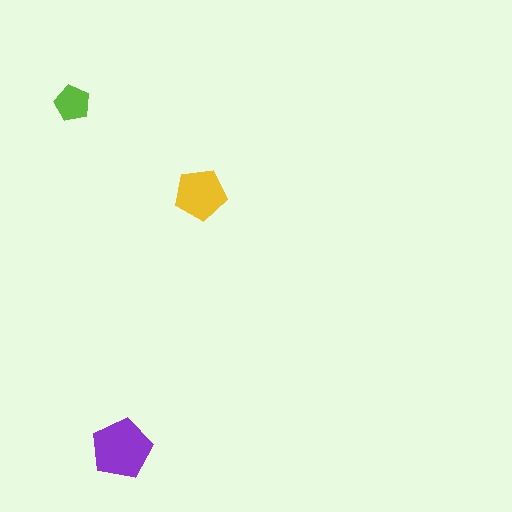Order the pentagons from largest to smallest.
the purple one, the yellow one, the lime one.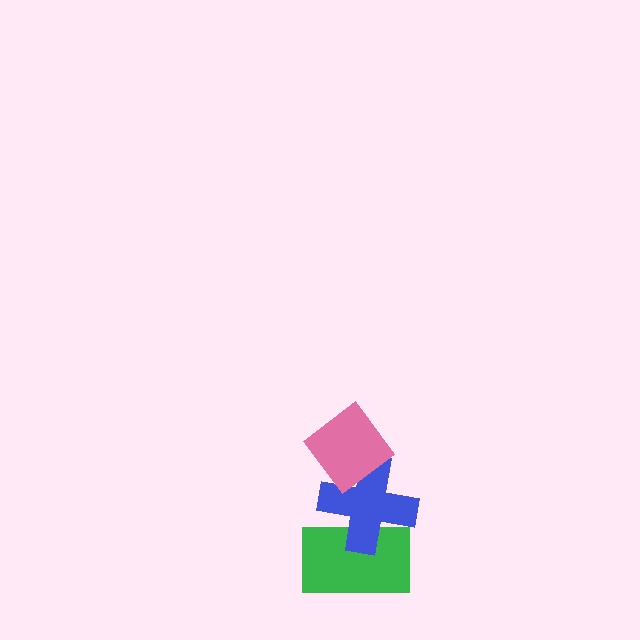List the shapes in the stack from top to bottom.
From top to bottom: the pink diamond, the blue cross, the green rectangle.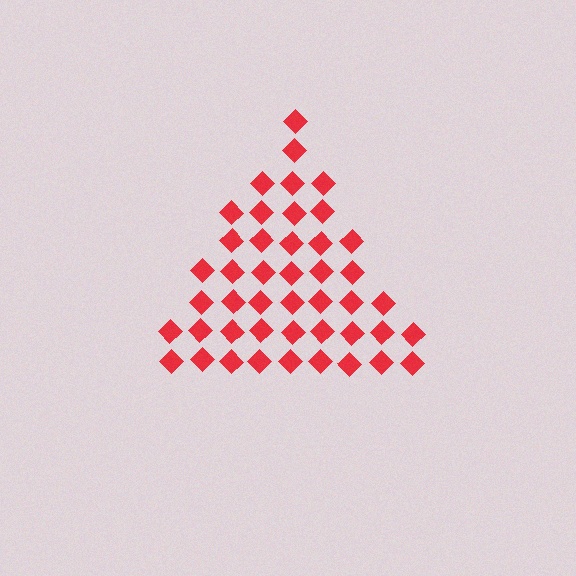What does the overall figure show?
The overall figure shows a triangle.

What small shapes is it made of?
It is made of small diamonds.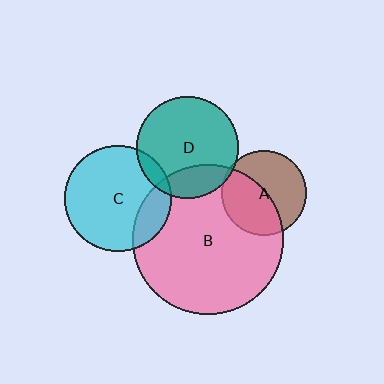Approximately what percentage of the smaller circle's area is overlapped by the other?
Approximately 5%.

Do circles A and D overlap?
Yes.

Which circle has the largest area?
Circle B (pink).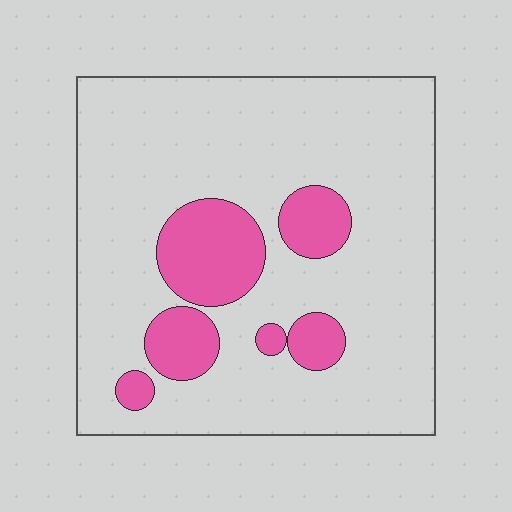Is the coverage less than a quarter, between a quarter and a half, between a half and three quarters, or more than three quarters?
Less than a quarter.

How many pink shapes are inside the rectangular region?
6.